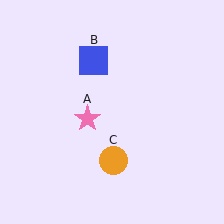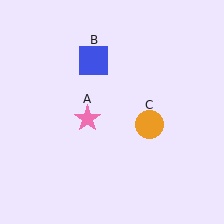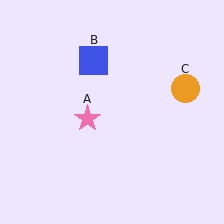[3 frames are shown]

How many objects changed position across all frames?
1 object changed position: orange circle (object C).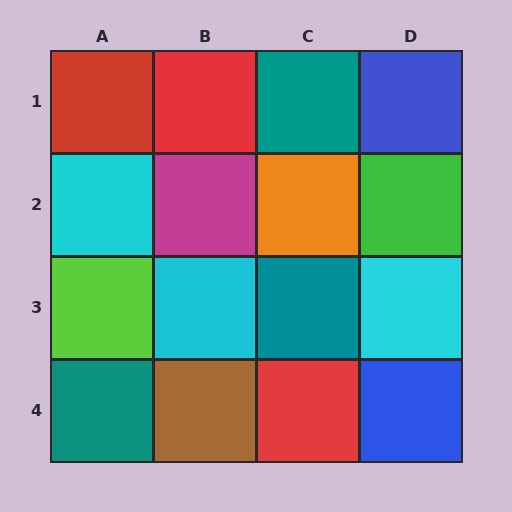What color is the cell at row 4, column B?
Brown.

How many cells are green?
1 cell is green.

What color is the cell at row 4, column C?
Red.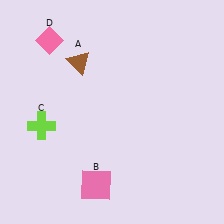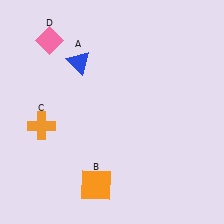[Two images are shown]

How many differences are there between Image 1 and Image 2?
There are 3 differences between the two images.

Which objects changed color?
A changed from brown to blue. B changed from pink to orange. C changed from lime to orange.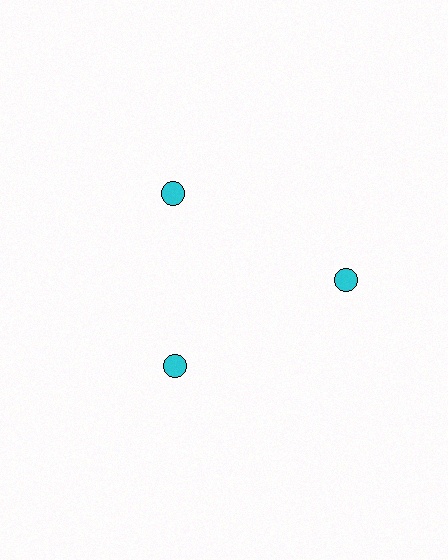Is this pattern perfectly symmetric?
No. The 3 cyan circles are arranged in a ring, but one element near the 3 o'clock position is pushed outward from the center, breaking the 3-fold rotational symmetry.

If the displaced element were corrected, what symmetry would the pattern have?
It would have 3-fold rotational symmetry — the pattern would map onto itself every 120 degrees.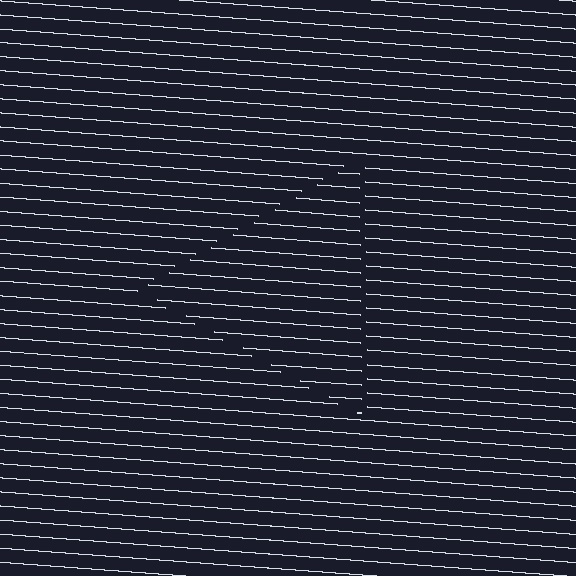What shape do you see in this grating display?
An illusory triangle. The interior of the shape contains the same grating, shifted by half a period — the contour is defined by the phase discontinuity where line-ends from the inner and outer gratings abut.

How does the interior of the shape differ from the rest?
The interior of the shape contains the same grating, shifted by half a period — the contour is defined by the phase discontinuity where line-ends from the inner and outer gratings abut.